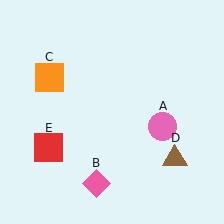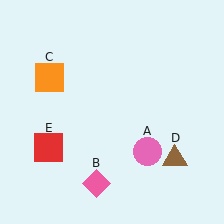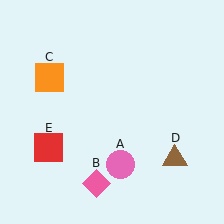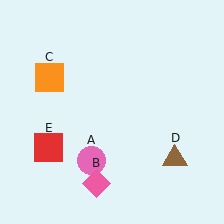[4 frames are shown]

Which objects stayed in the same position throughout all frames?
Pink diamond (object B) and orange square (object C) and brown triangle (object D) and red square (object E) remained stationary.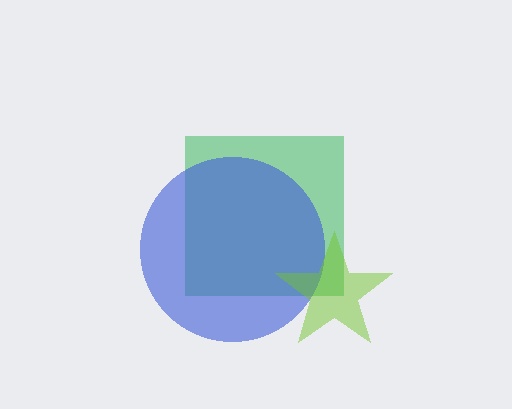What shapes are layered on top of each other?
The layered shapes are: a green square, a blue circle, a lime star.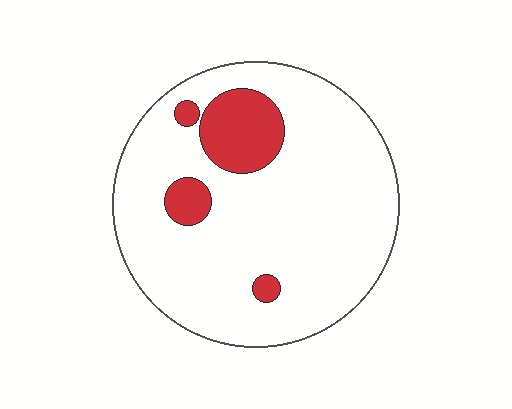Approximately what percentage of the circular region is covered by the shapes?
Approximately 15%.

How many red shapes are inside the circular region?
4.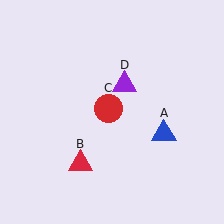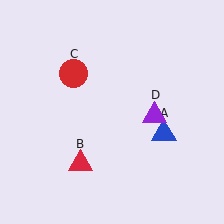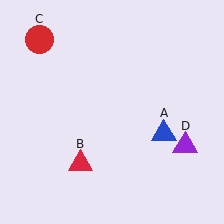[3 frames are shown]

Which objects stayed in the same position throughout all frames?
Blue triangle (object A) and red triangle (object B) remained stationary.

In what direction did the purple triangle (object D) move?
The purple triangle (object D) moved down and to the right.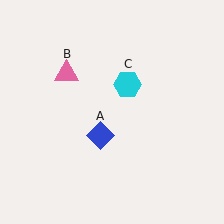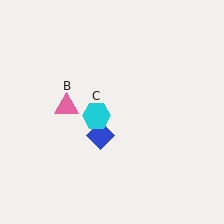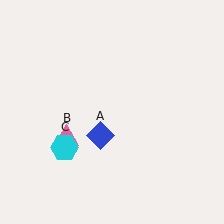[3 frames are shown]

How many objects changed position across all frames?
2 objects changed position: pink triangle (object B), cyan hexagon (object C).